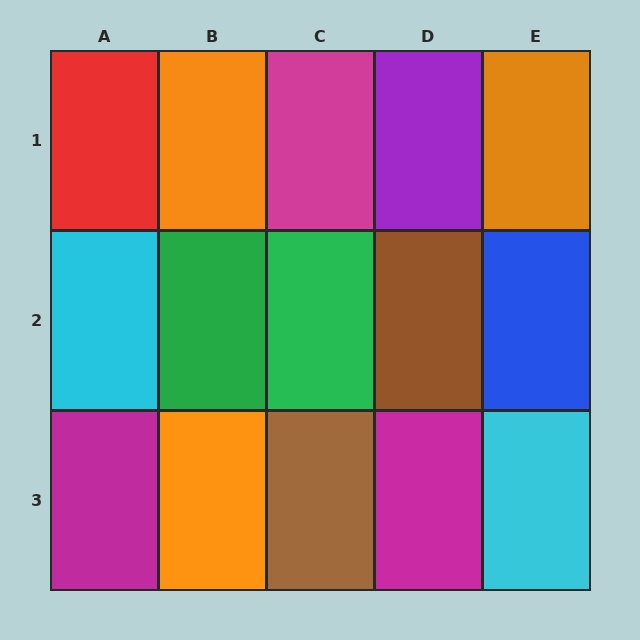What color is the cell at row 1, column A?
Red.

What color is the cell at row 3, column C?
Brown.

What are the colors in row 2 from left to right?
Cyan, green, green, brown, blue.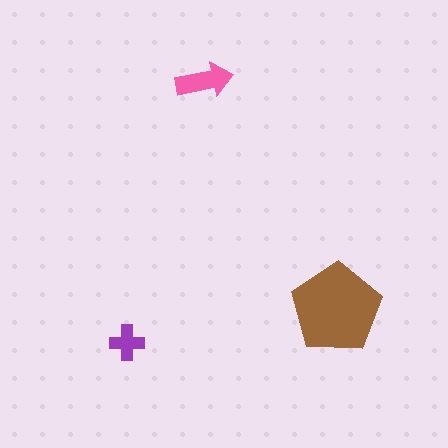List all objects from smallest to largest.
The purple cross, the pink arrow, the brown pentagon.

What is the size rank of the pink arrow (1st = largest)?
2nd.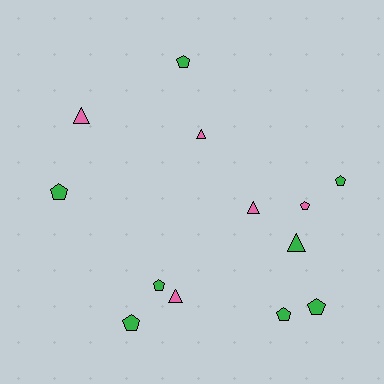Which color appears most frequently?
Green, with 8 objects.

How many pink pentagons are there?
There is 1 pink pentagon.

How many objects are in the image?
There are 13 objects.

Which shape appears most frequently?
Pentagon, with 8 objects.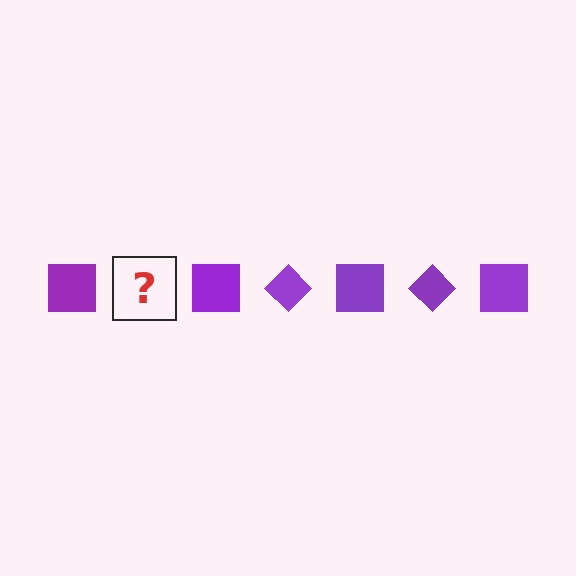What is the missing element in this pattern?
The missing element is a purple diamond.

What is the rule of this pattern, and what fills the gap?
The rule is that the pattern cycles through square, diamond shapes in purple. The gap should be filled with a purple diamond.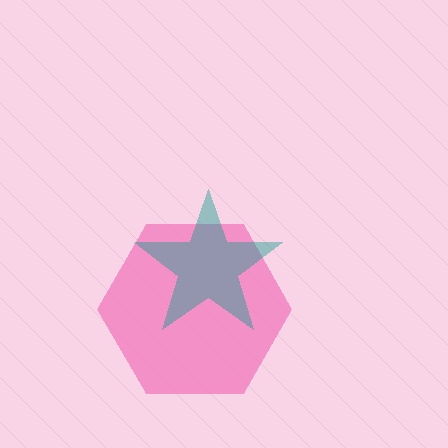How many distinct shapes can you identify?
There are 2 distinct shapes: a pink hexagon, a teal star.